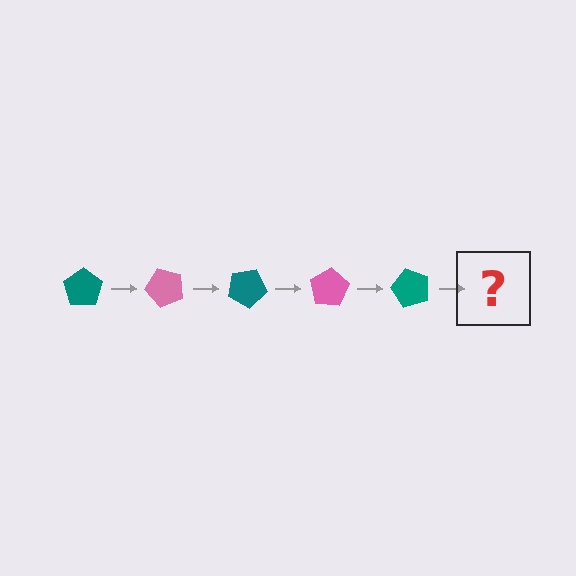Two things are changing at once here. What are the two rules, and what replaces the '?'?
The two rules are that it rotates 50 degrees each step and the color cycles through teal and pink. The '?' should be a pink pentagon, rotated 250 degrees from the start.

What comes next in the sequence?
The next element should be a pink pentagon, rotated 250 degrees from the start.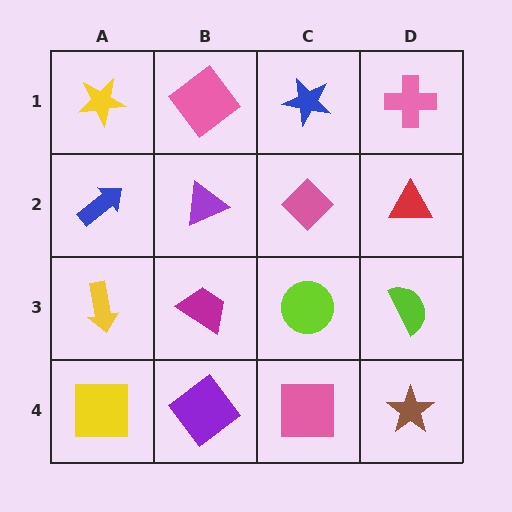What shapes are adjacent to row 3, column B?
A purple triangle (row 2, column B), a purple diamond (row 4, column B), a yellow arrow (row 3, column A), a lime circle (row 3, column C).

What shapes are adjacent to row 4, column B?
A magenta trapezoid (row 3, column B), a yellow square (row 4, column A), a pink square (row 4, column C).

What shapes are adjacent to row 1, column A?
A blue arrow (row 2, column A), a pink diamond (row 1, column B).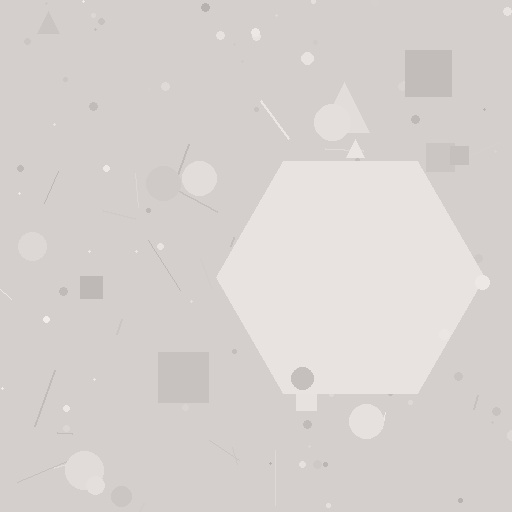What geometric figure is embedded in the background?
A hexagon is embedded in the background.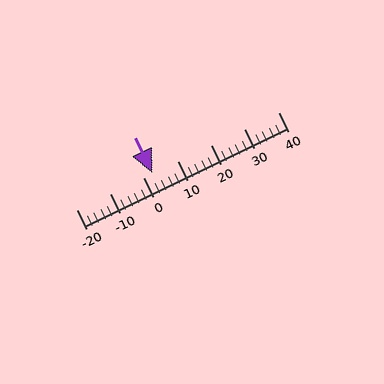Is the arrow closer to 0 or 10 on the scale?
The arrow is closer to 0.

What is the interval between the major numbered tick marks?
The major tick marks are spaced 10 units apart.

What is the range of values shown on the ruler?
The ruler shows values from -20 to 40.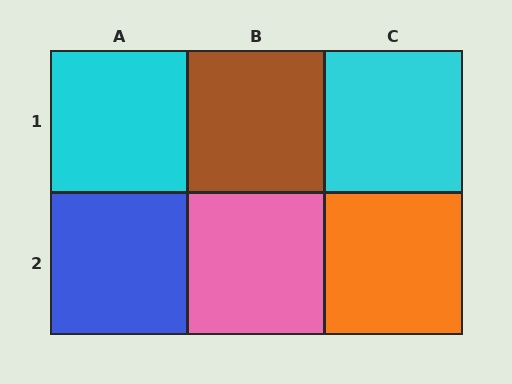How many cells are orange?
1 cell is orange.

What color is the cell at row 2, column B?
Pink.